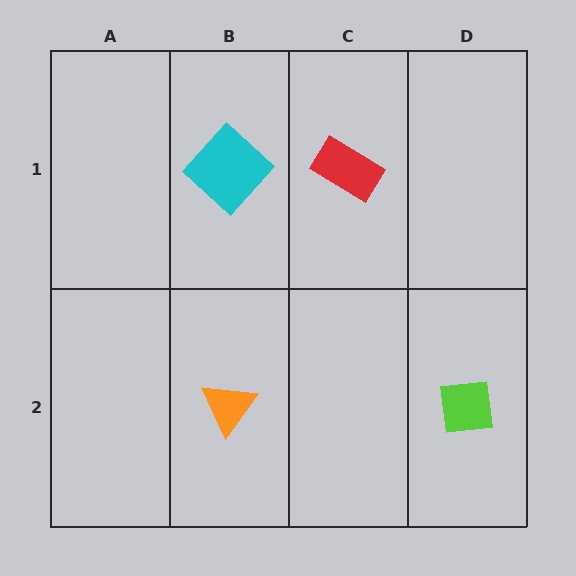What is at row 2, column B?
An orange triangle.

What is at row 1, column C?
A red rectangle.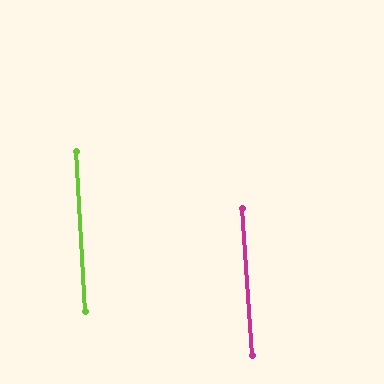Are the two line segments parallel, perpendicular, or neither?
Parallel — their directions differ by only 0.4°.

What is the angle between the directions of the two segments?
Approximately 0 degrees.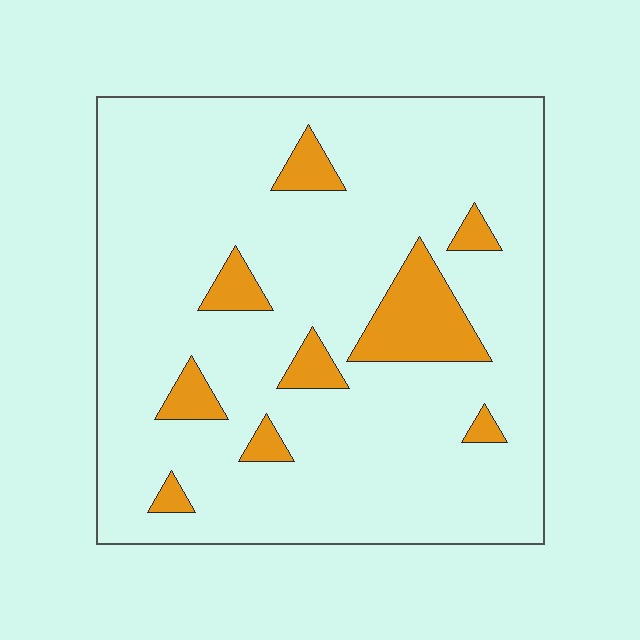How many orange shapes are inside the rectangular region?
9.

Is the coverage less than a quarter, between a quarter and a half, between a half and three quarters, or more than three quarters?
Less than a quarter.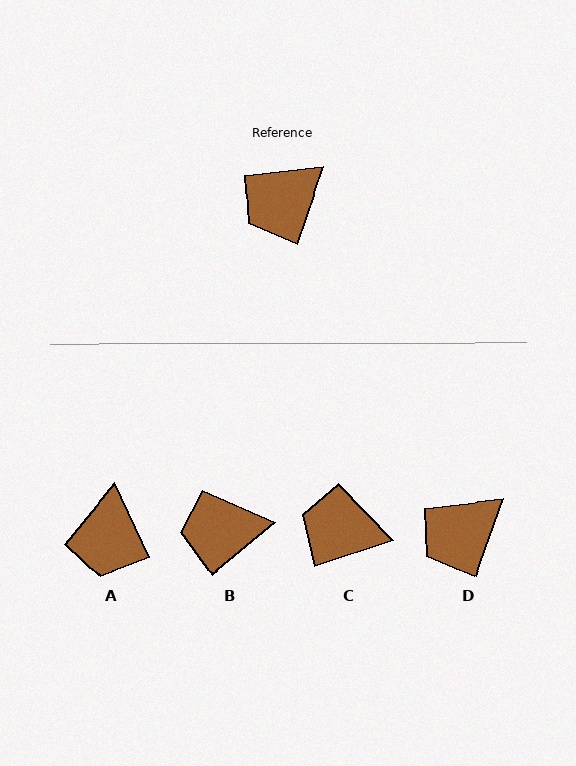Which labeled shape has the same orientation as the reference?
D.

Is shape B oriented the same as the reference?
No, it is off by about 31 degrees.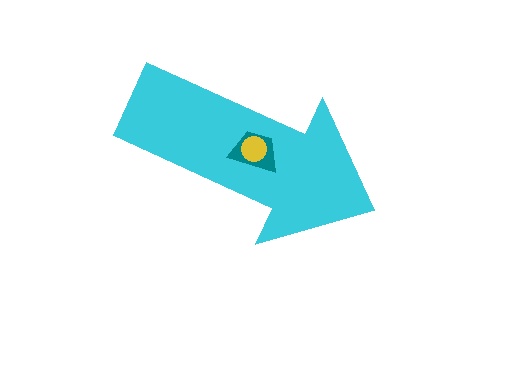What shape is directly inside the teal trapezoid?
The yellow circle.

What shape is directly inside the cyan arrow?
The teal trapezoid.